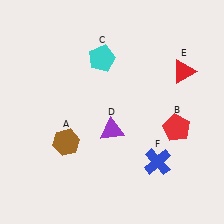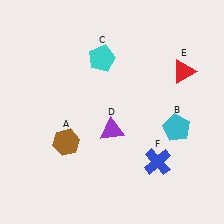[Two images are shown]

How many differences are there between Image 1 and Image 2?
There is 1 difference between the two images.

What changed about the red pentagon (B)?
In Image 1, B is red. In Image 2, it changed to cyan.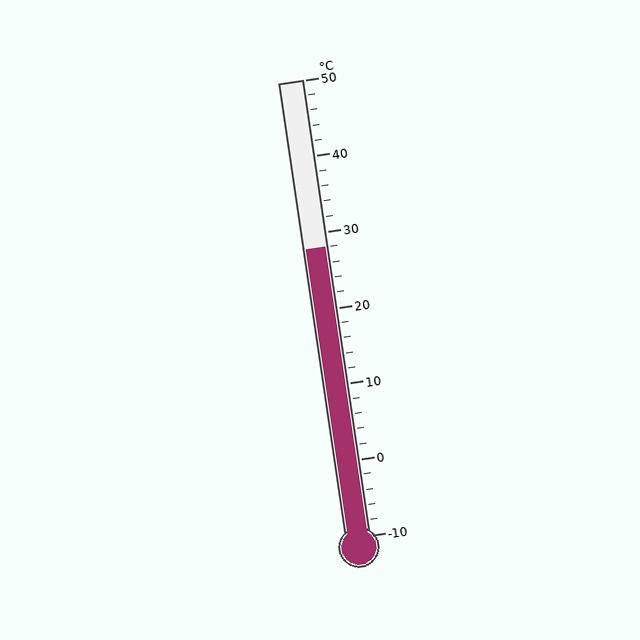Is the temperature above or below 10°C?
The temperature is above 10°C.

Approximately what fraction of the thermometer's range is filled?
The thermometer is filled to approximately 65% of its range.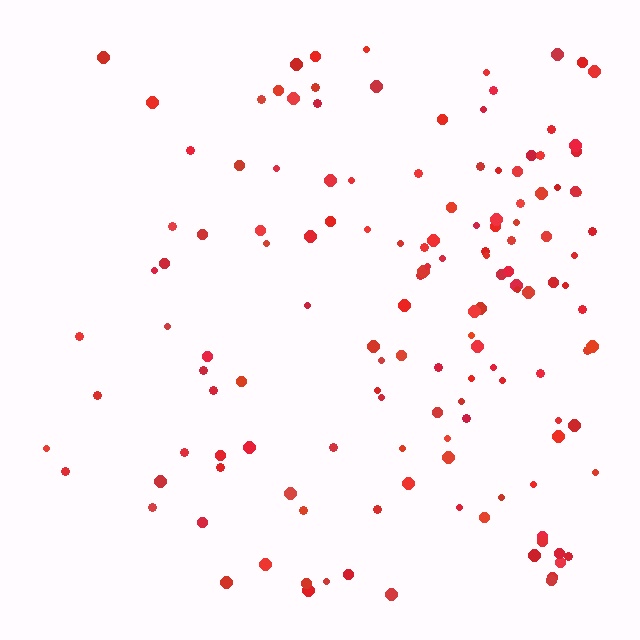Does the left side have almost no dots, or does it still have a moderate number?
Still a moderate number, just noticeably fewer than the right.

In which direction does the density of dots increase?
From left to right, with the right side densest.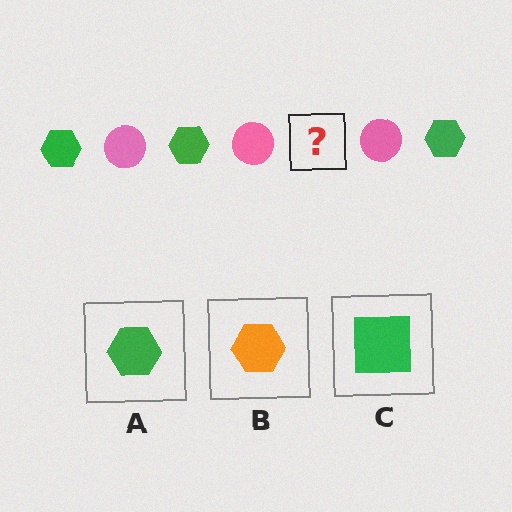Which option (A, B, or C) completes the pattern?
A.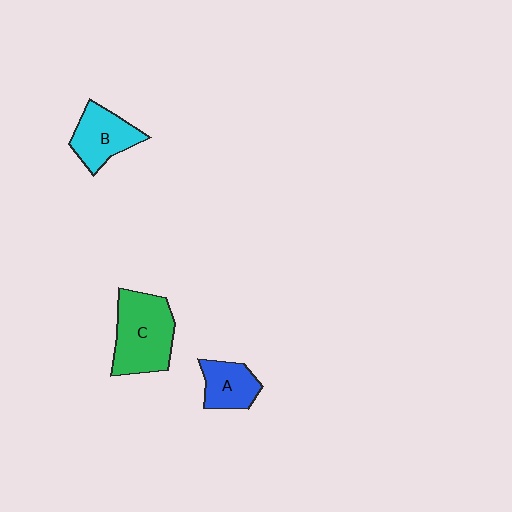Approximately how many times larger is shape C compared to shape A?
Approximately 1.8 times.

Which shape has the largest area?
Shape C (green).